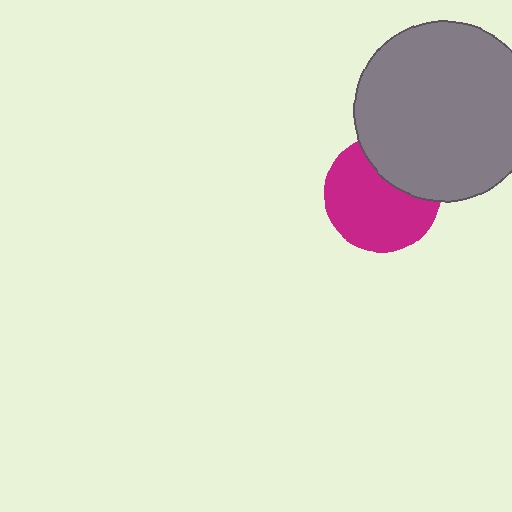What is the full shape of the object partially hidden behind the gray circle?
The partially hidden object is a magenta circle.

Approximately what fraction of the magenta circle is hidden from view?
Roughly 31% of the magenta circle is hidden behind the gray circle.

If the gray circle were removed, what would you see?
You would see the complete magenta circle.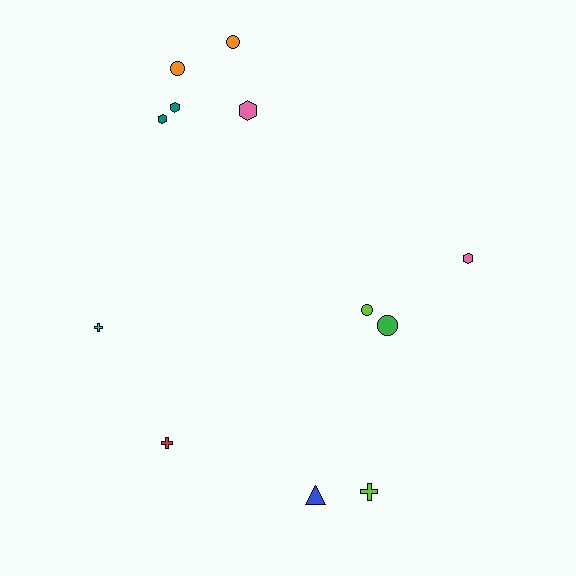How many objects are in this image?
There are 12 objects.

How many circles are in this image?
There are 4 circles.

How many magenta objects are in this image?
There are no magenta objects.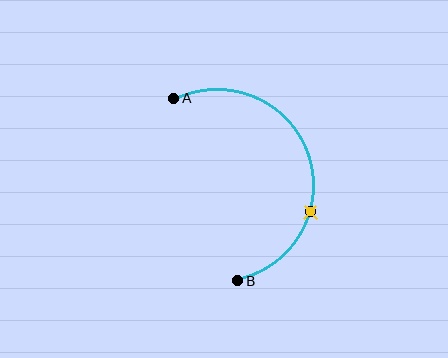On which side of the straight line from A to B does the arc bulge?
The arc bulges to the right of the straight line connecting A and B.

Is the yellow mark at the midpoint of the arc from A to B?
No. The yellow mark lies on the arc but is closer to endpoint B. The arc midpoint would be at the point on the curve equidistant along the arc from both A and B.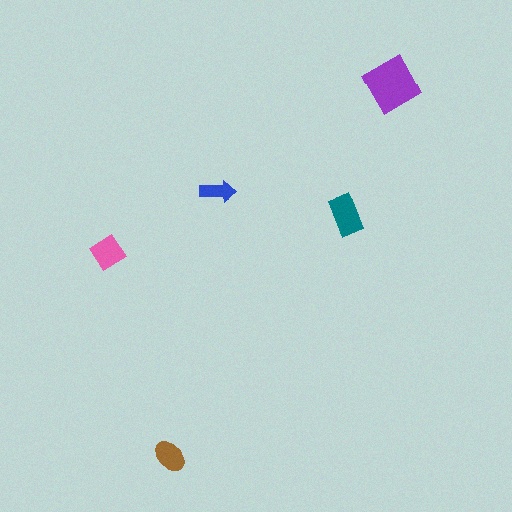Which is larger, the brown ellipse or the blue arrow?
The brown ellipse.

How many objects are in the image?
There are 5 objects in the image.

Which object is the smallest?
The blue arrow.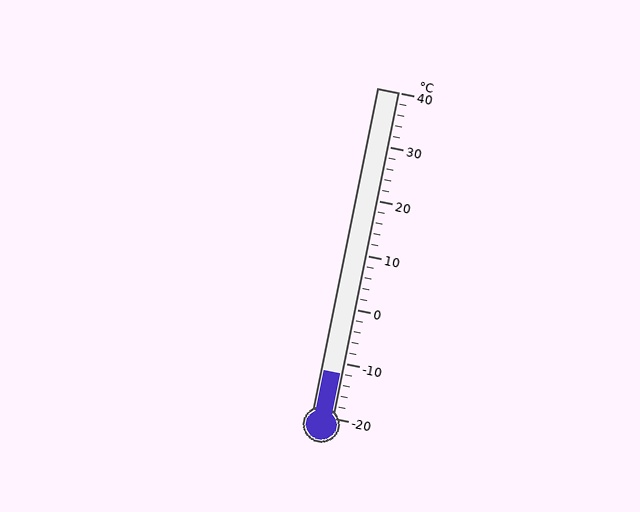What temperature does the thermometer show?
The thermometer shows approximately -12°C.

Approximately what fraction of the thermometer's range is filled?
The thermometer is filled to approximately 15% of its range.